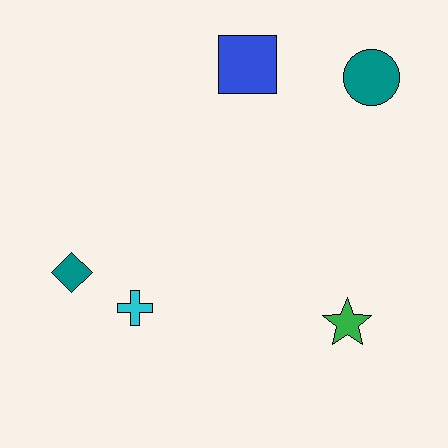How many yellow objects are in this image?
There are no yellow objects.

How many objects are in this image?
There are 5 objects.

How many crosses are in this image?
There is 1 cross.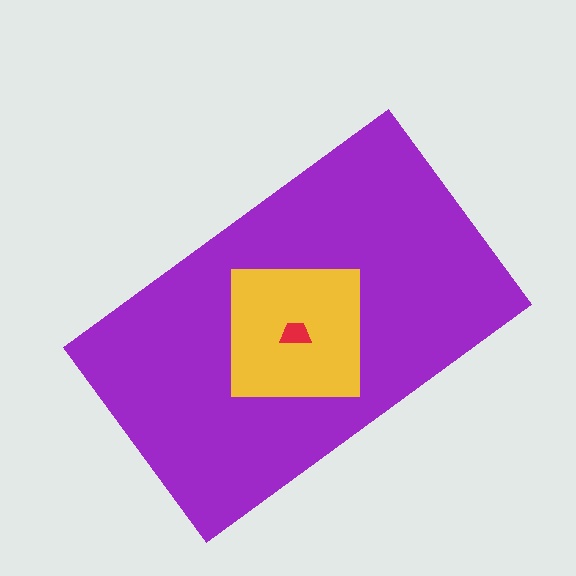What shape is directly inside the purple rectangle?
The yellow square.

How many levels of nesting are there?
3.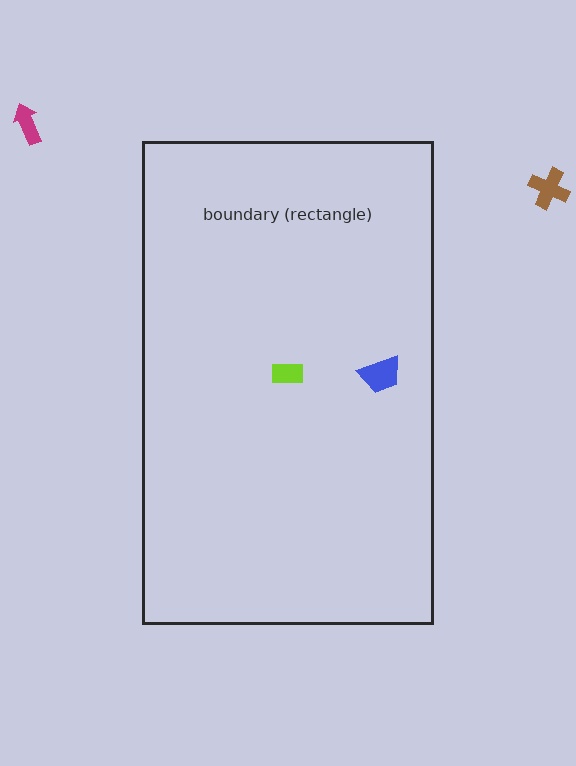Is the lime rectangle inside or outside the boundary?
Inside.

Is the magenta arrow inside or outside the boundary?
Outside.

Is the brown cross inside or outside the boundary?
Outside.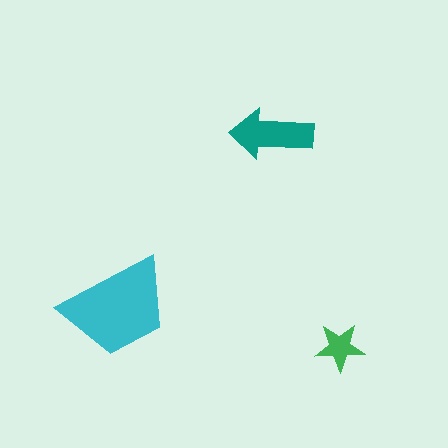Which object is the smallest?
The green star.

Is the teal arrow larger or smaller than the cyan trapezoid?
Smaller.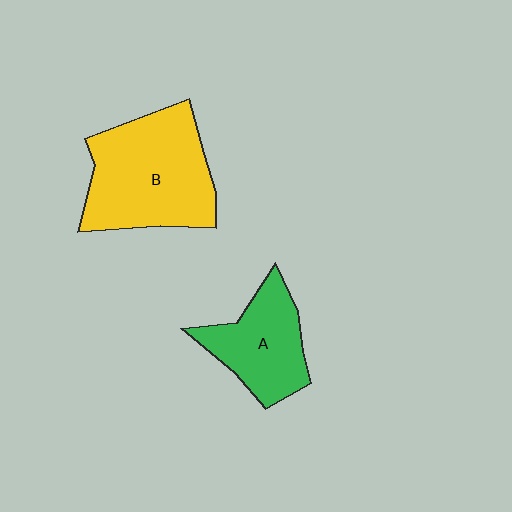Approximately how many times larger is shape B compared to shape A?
Approximately 1.6 times.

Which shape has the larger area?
Shape B (yellow).